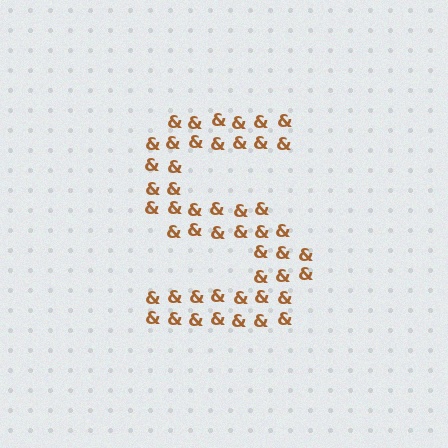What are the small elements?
The small elements are ampersands.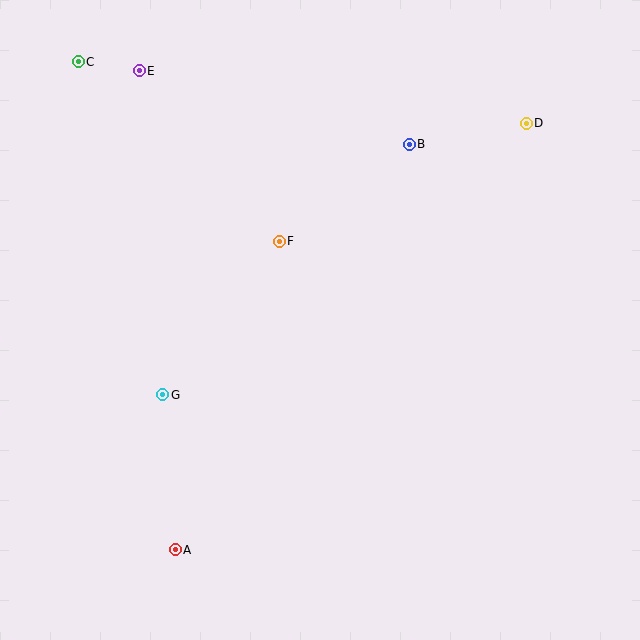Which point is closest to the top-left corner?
Point C is closest to the top-left corner.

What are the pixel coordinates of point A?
Point A is at (175, 550).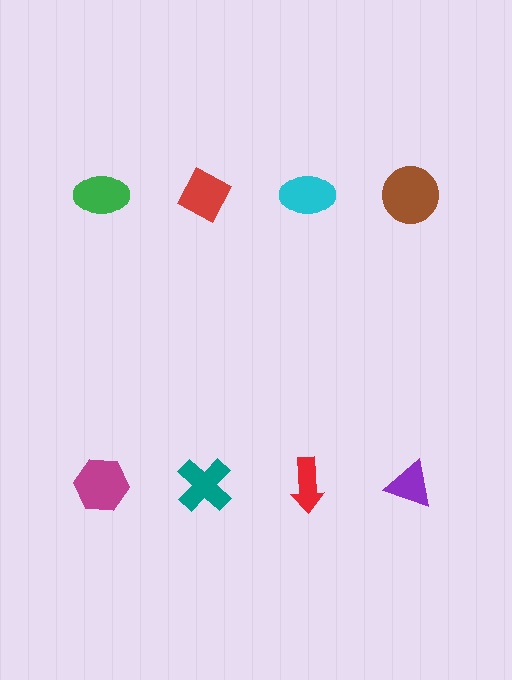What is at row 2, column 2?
A teal cross.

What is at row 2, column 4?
A purple triangle.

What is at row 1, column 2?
A red diamond.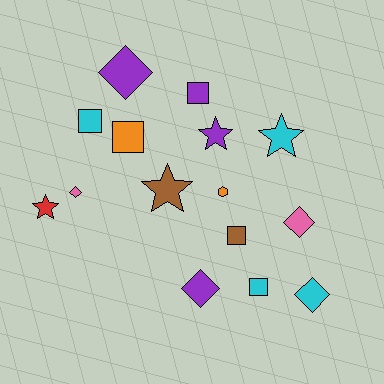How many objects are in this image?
There are 15 objects.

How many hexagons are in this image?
There is 1 hexagon.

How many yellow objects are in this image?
There are no yellow objects.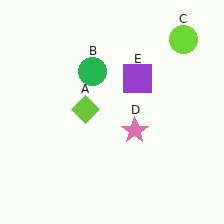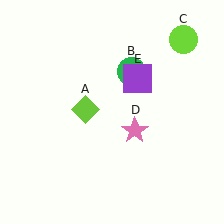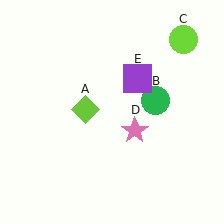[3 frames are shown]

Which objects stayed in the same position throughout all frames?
Lime diamond (object A) and lime circle (object C) and pink star (object D) and purple square (object E) remained stationary.